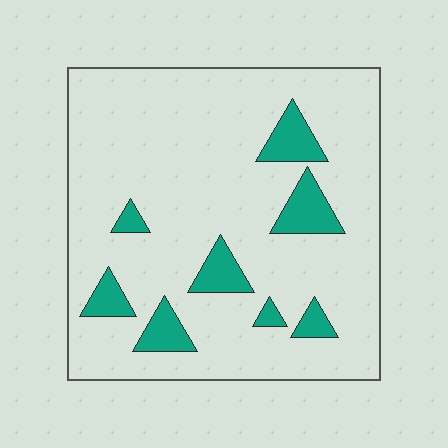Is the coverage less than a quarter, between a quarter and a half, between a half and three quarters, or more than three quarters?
Less than a quarter.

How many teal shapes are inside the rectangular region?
8.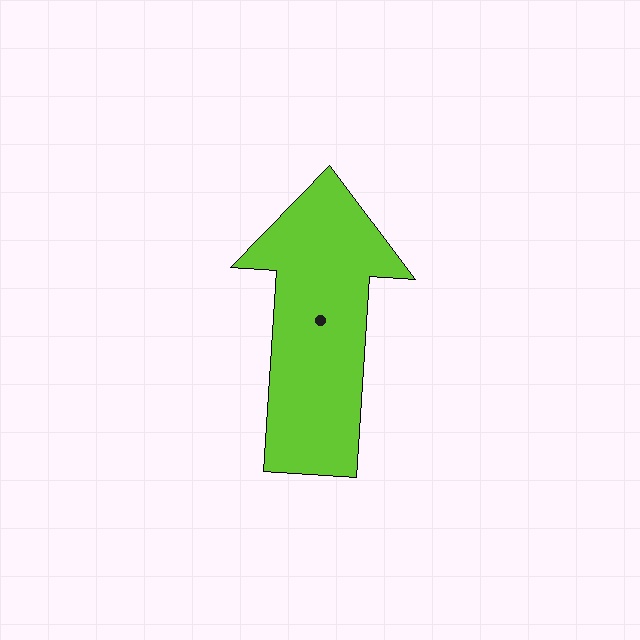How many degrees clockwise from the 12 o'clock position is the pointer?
Approximately 4 degrees.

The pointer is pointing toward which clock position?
Roughly 12 o'clock.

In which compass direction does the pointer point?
North.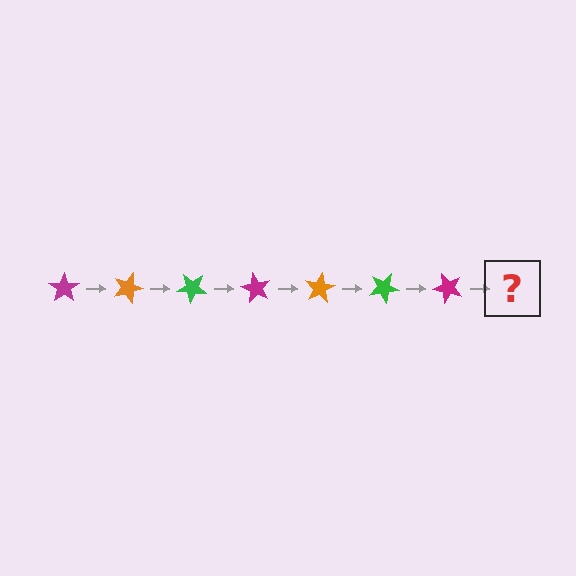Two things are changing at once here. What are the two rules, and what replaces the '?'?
The two rules are that it rotates 20 degrees each step and the color cycles through magenta, orange, and green. The '?' should be an orange star, rotated 140 degrees from the start.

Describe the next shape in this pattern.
It should be an orange star, rotated 140 degrees from the start.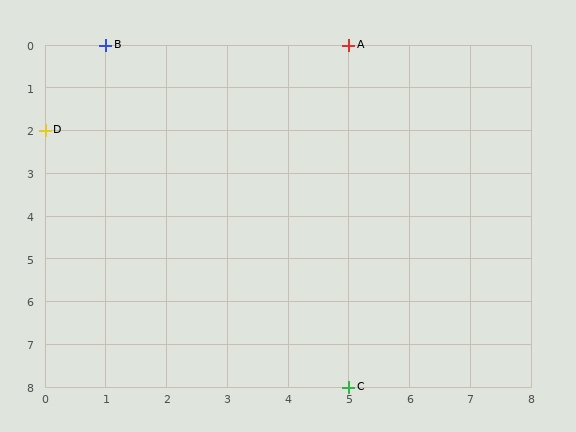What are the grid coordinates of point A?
Point A is at grid coordinates (5, 0).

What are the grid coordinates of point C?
Point C is at grid coordinates (5, 8).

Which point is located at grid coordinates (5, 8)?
Point C is at (5, 8).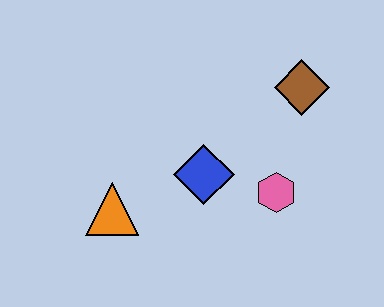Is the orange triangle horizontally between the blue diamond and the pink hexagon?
No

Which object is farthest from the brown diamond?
The orange triangle is farthest from the brown diamond.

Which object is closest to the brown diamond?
The pink hexagon is closest to the brown diamond.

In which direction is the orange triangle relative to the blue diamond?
The orange triangle is to the left of the blue diamond.